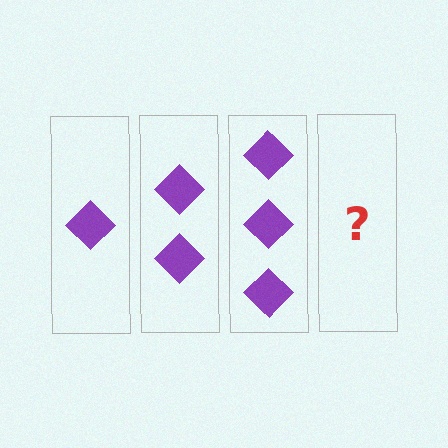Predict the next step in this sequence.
The next step is 4 diamonds.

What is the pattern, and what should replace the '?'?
The pattern is that each step adds one more diamond. The '?' should be 4 diamonds.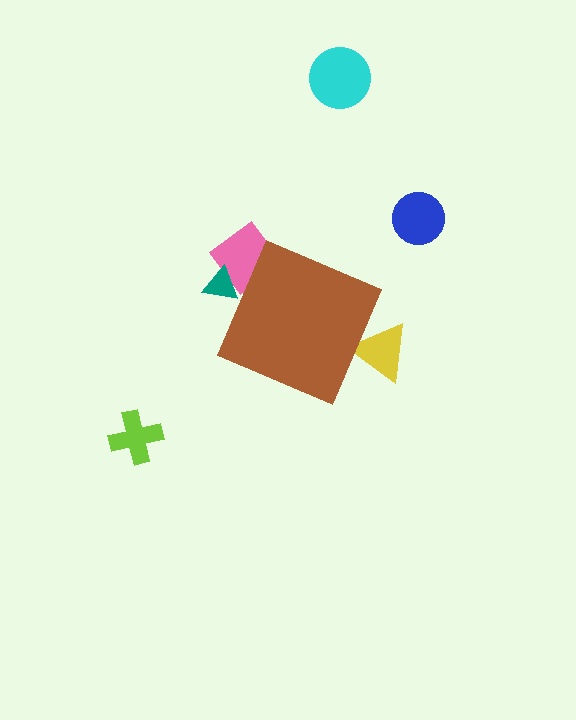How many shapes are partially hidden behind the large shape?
3 shapes are partially hidden.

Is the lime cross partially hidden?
No, the lime cross is fully visible.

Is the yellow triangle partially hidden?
Yes, the yellow triangle is partially hidden behind the brown diamond.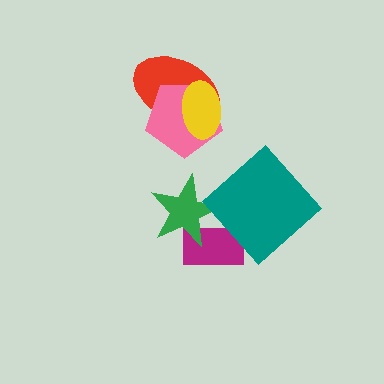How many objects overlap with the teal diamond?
1 object overlaps with the teal diamond.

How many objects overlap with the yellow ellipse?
2 objects overlap with the yellow ellipse.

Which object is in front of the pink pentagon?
The yellow ellipse is in front of the pink pentagon.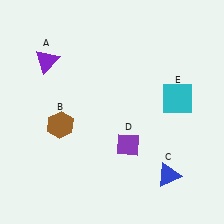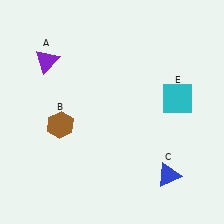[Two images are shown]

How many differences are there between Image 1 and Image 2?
There is 1 difference between the two images.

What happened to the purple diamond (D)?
The purple diamond (D) was removed in Image 2. It was in the bottom-right area of Image 1.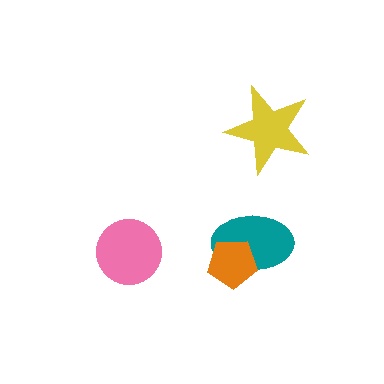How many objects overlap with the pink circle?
0 objects overlap with the pink circle.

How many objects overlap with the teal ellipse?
1 object overlaps with the teal ellipse.